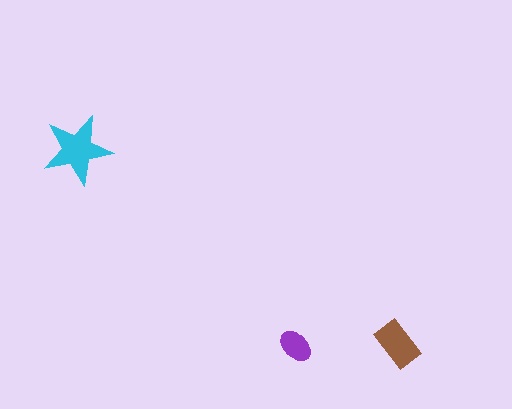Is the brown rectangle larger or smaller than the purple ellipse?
Larger.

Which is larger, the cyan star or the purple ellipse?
The cyan star.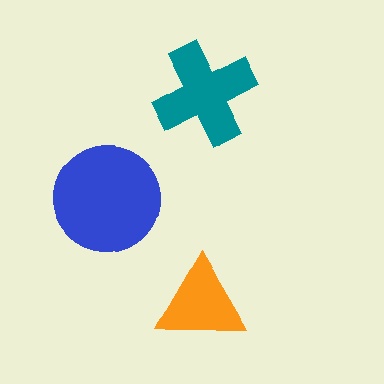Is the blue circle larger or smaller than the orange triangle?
Larger.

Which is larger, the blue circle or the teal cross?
The blue circle.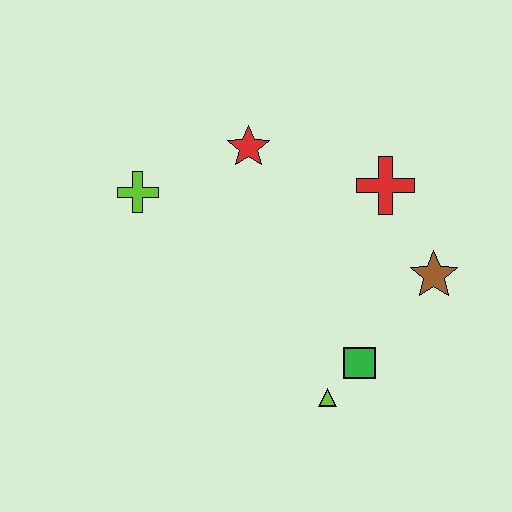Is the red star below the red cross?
No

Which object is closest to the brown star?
The red cross is closest to the brown star.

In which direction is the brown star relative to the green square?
The brown star is above the green square.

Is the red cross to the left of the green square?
No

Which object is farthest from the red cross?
The lime cross is farthest from the red cross.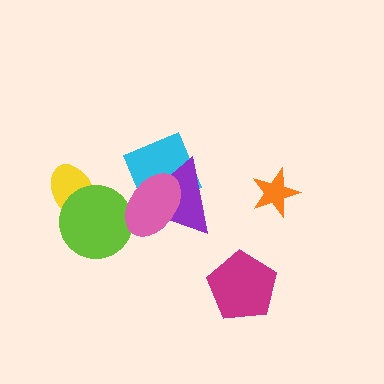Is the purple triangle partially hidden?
Yes, it is partially covered by another shape.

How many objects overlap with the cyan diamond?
2 objects overlap with the cyan diamond.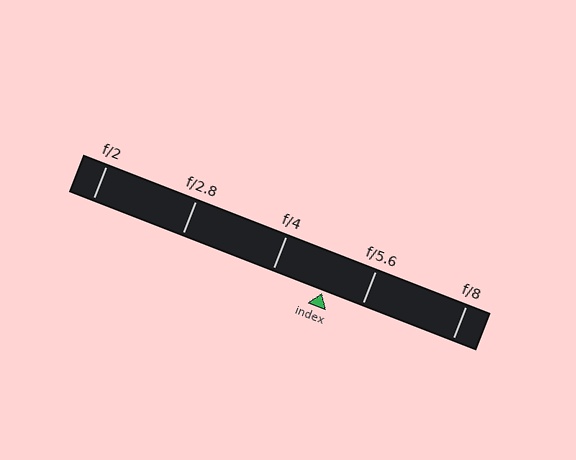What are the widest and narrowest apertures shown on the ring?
The widest aperture shown is f/2 and the narrowest is f/8.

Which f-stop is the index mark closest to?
The index mark is closest to f/5.6.